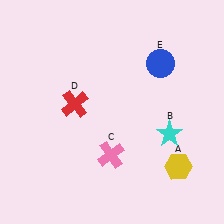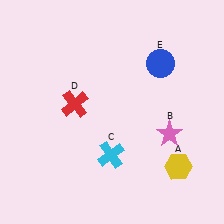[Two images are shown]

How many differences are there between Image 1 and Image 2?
There are 2 differences between the two images.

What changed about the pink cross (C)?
In Image 1, C is pink. In Image 2, it changed to cyan.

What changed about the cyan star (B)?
In Image 1, B is cyan. In Image 2, it changed to pink.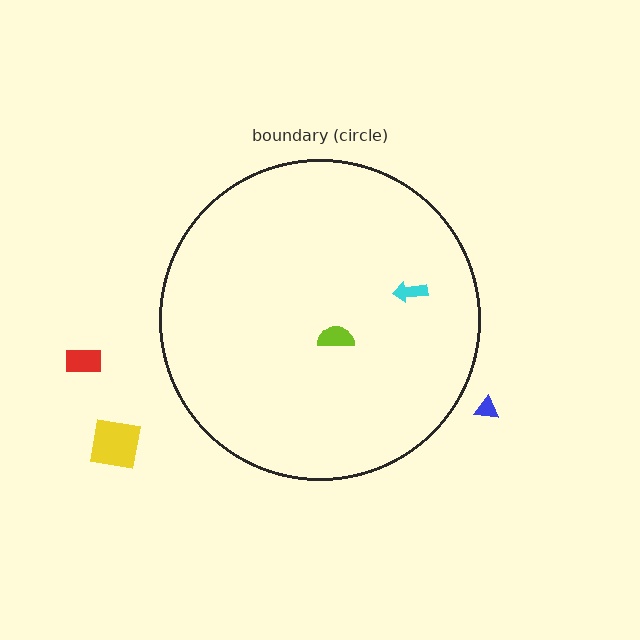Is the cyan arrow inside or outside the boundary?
Inside.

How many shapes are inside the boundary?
2 inside, 3 outside.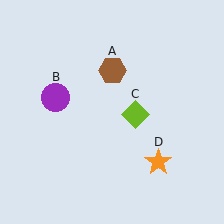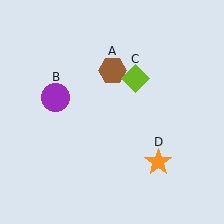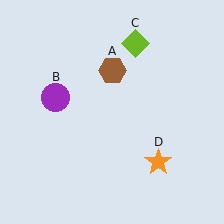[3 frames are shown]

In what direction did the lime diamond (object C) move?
The lime diamond (object C) moved up.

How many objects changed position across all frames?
1 object changed position: lime diamond (object C).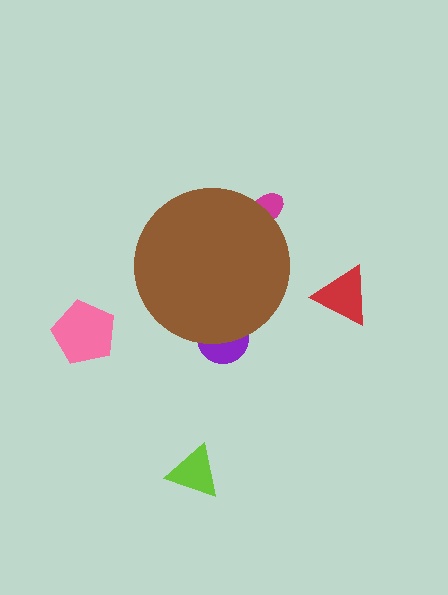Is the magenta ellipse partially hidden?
Yes, the magenta ellipse is partially hidden behind the brown circle.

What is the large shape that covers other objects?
A brown circle.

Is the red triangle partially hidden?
No, the red triangle is fully visible.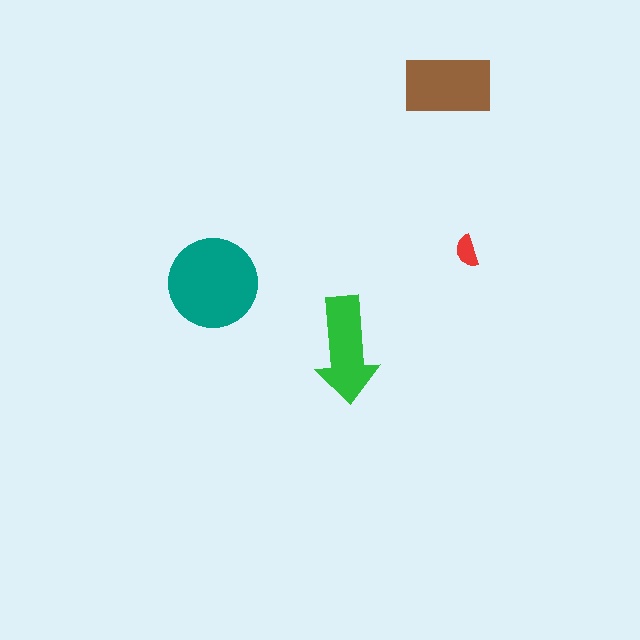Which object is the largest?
The teal circle.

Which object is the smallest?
The red semicircle.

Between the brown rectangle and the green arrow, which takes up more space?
The brown rectangle.